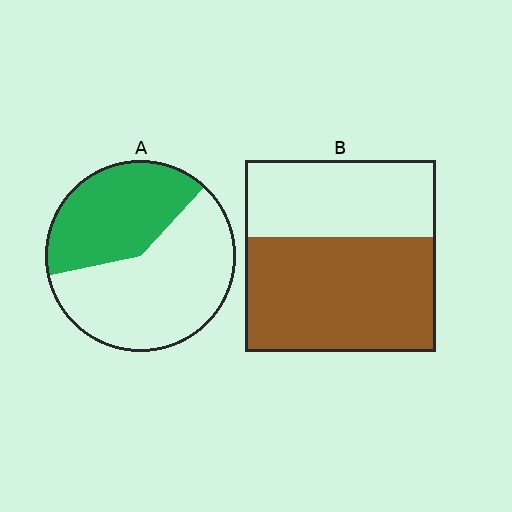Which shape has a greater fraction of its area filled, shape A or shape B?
Shape B.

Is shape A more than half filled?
No.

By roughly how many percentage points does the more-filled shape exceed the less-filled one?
By roughly 20 percentage points (B over A).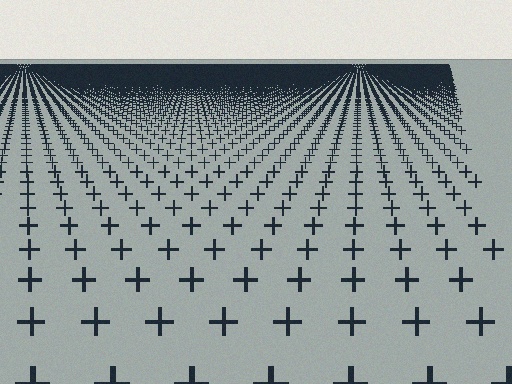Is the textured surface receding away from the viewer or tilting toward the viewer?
The surface is receding away from the viewer. Texture elements get smaller and denser toward the top.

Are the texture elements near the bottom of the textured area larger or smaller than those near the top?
Larger. Near the bottom, elements are closer to the viewer and appear at a bigger on-screen size.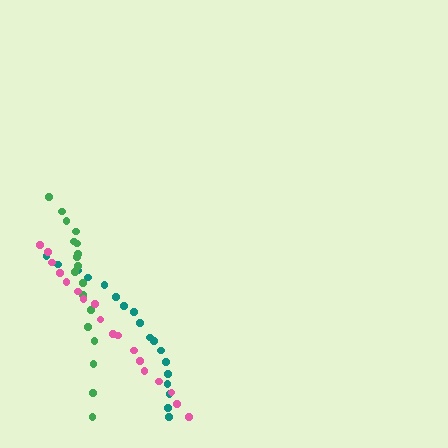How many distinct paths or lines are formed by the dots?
There are 3 distinct paths.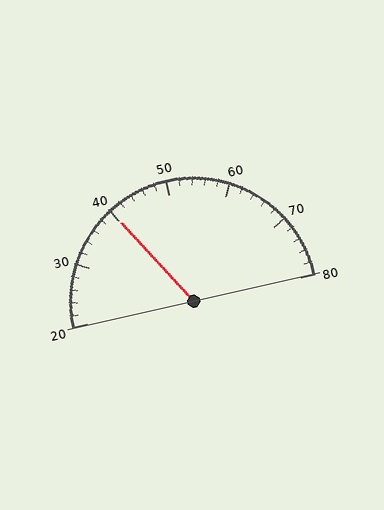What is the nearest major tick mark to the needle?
The nearest major tick mark is 40.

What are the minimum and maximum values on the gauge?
The gauge ranges from 20 to 80.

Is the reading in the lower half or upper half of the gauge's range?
The reading is in the lower half of the range (20 to 80).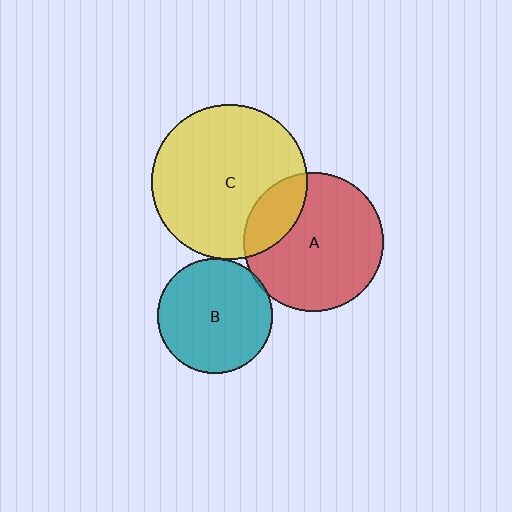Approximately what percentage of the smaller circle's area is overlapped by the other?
Approximately 5%.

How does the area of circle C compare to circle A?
Approximately 1.2 times.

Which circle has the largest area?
Circle C (yellow).